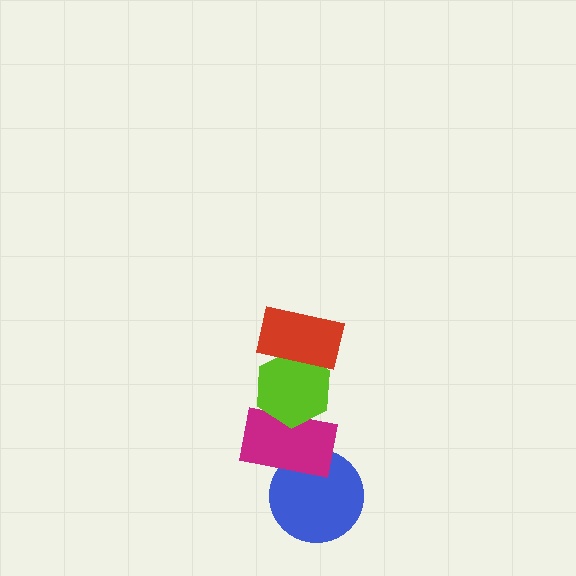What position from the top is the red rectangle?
The red rectangle is 1st from the top.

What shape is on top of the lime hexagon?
The red rectangle is on top of the lime hexagon.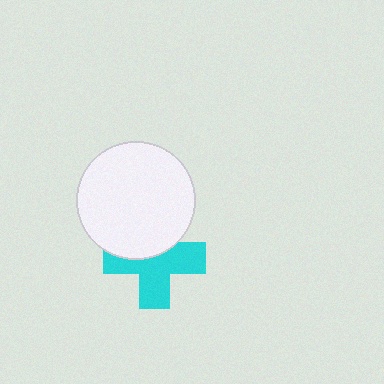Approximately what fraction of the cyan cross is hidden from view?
Roughly 39% of the cyan cross is hidden behind the white circle.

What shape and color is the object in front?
The object in front is a white circle.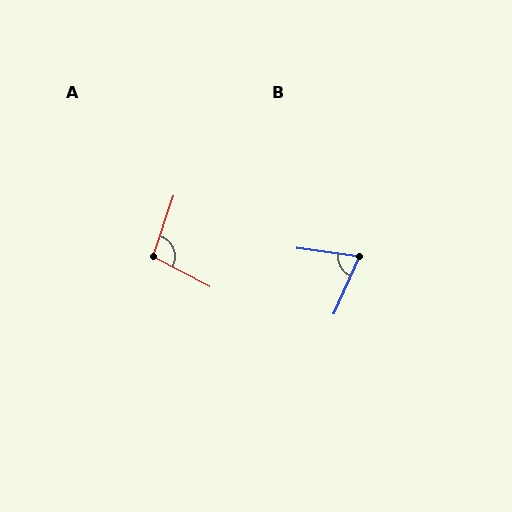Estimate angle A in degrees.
Approximately 98 degrees.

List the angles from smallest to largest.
B (74°), A (98°).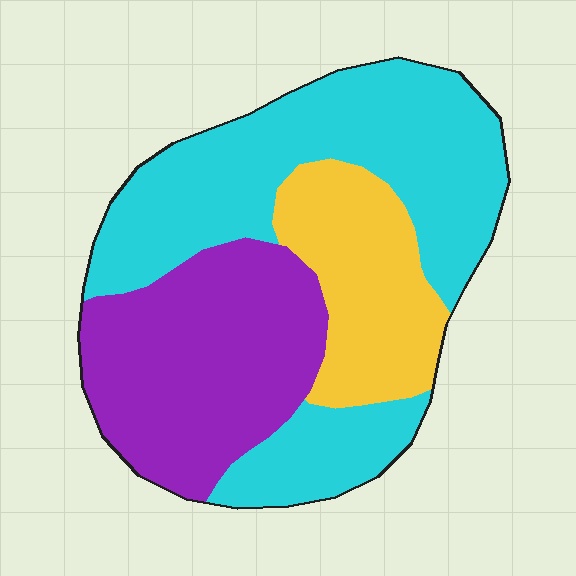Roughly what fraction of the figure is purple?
Purple covers about 30% of the figure.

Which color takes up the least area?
Yellow, at roughly 20%.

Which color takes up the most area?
Cyan, at roughly 50%.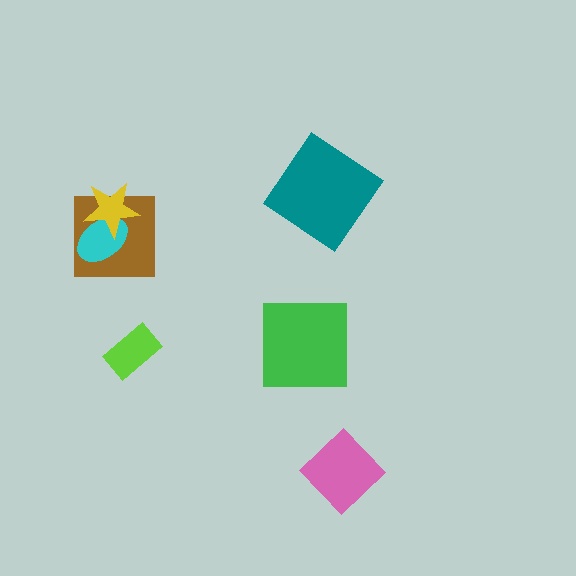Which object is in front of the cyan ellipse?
The yellow star is in front of the cyan ellipse.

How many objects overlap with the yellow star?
2 objects overlap with the yellow star.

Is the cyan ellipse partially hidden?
Yes, it is partially covered by another shape.